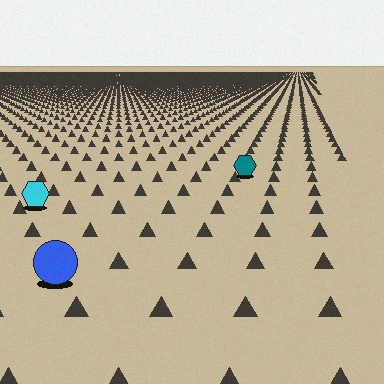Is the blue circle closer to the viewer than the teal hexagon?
Yes. The blue circle is closer — you can tell from the texture gradient: the ground texture is coarser near it.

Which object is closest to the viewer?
The blue circle is closest. The texture marks near it are larger and more spread out.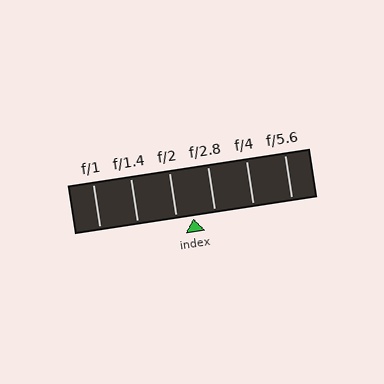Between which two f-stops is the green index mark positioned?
The index mark is between f/2 and f/2.8.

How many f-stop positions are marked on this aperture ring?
There are 6 f-stop positions marked.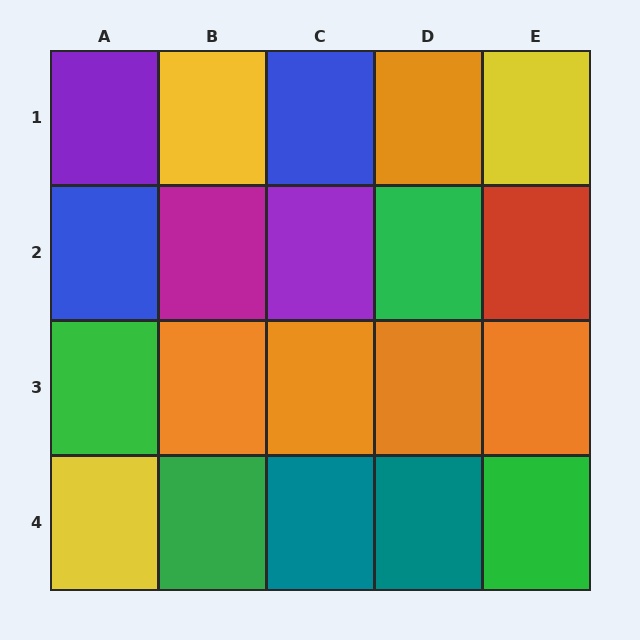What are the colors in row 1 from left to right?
Purple, yellow, blue, orange, yellow.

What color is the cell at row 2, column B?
Magenta.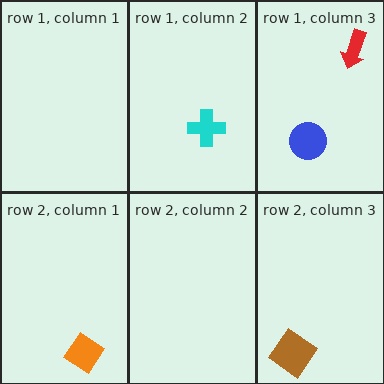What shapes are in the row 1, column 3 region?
The blue circle, the red arrow.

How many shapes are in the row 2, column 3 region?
1.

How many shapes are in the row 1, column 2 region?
1.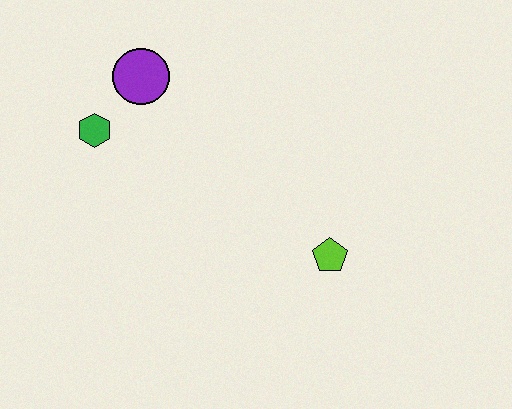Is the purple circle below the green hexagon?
No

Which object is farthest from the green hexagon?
The lime pentagon is farthest from the green hexagon.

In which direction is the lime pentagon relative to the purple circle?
The lime pentagon is to the right of the purple circle.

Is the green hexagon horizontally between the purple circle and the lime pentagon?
No